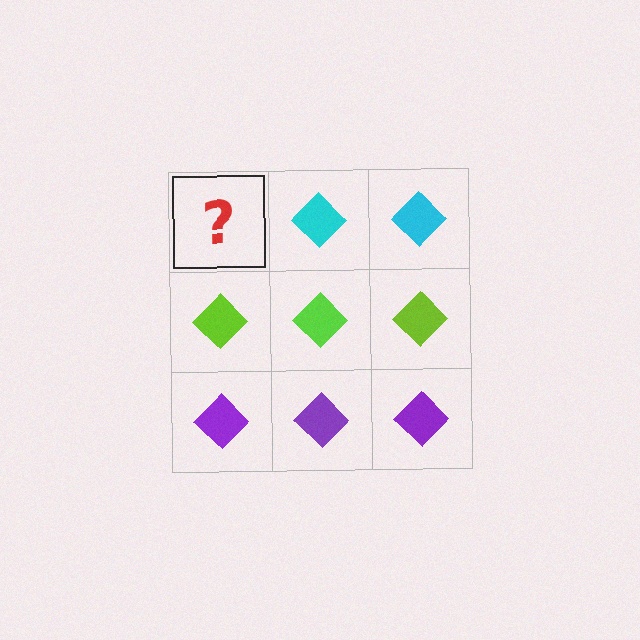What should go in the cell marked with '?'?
The missing cell should contain a cyan diamond.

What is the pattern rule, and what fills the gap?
The rule is that each row has a consistent color. The gap should be filled with a cyan diamond.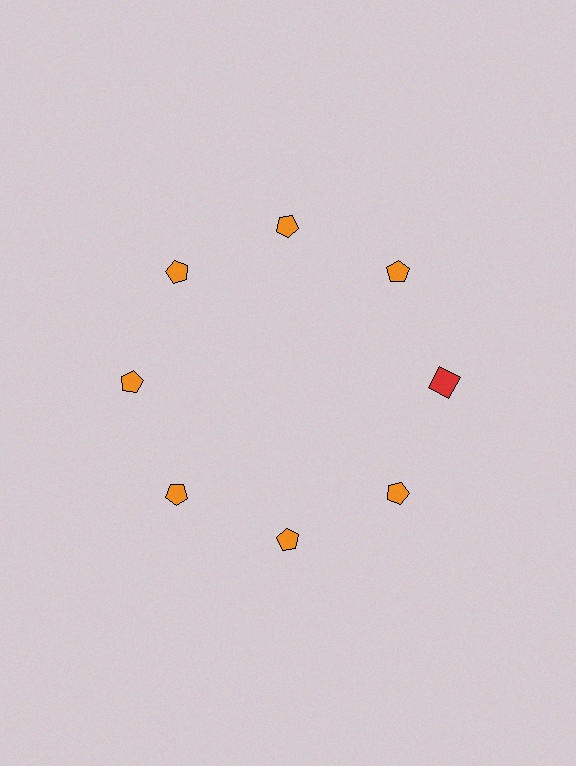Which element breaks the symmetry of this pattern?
The red square at roughly the 3 o'clock position breaks the symmetry. All other shapes are orange pentagons.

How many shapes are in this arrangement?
There are 8 shapes arranged in a ring pattern.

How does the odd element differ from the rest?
It differs in both color (red instead of orange) and shape (square instead of pentagon).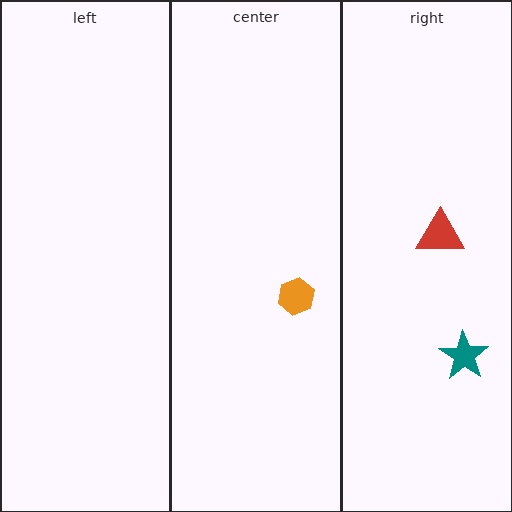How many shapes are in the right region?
2.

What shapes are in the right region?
The red triangle, the teal star.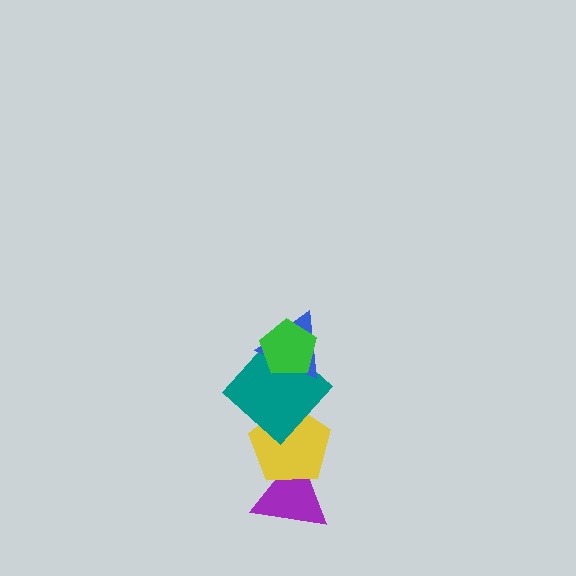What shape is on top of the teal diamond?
The blue triangle is on top of the teal diamond.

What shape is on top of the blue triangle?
The green pentagon is on top of the blue triangle.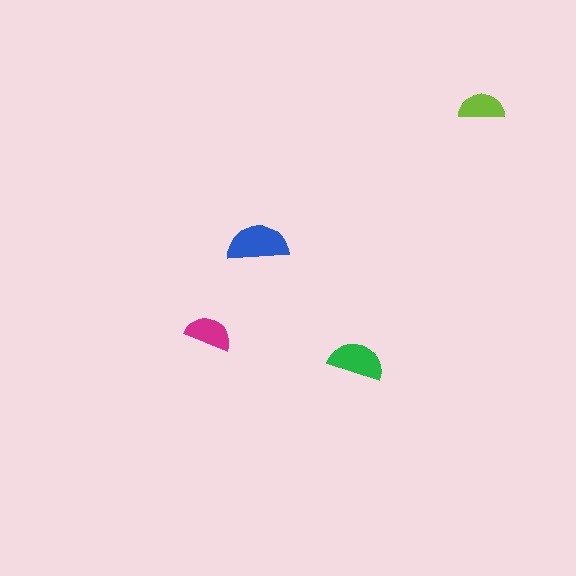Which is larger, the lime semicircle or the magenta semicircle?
The magenta one.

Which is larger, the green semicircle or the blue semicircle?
The blue one.